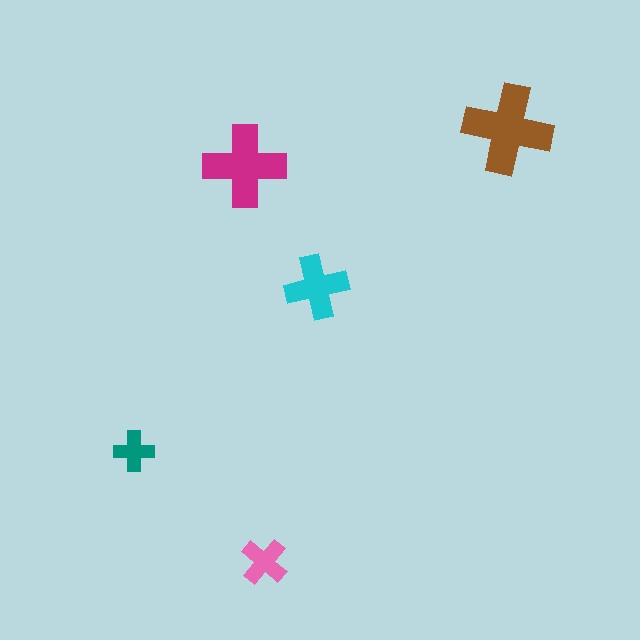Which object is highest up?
The brown cross is topmost.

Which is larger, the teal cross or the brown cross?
The brown one.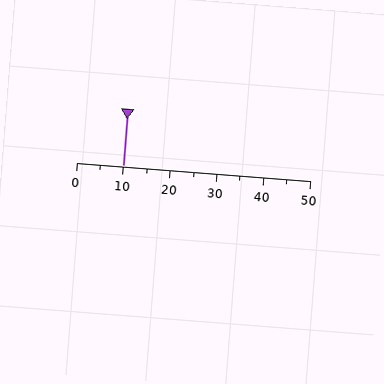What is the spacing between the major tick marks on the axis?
The major ticks are spaced 10 apart.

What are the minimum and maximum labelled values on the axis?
The axis runs from 0 to 50.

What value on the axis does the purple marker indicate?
The marker indicates approximately 10.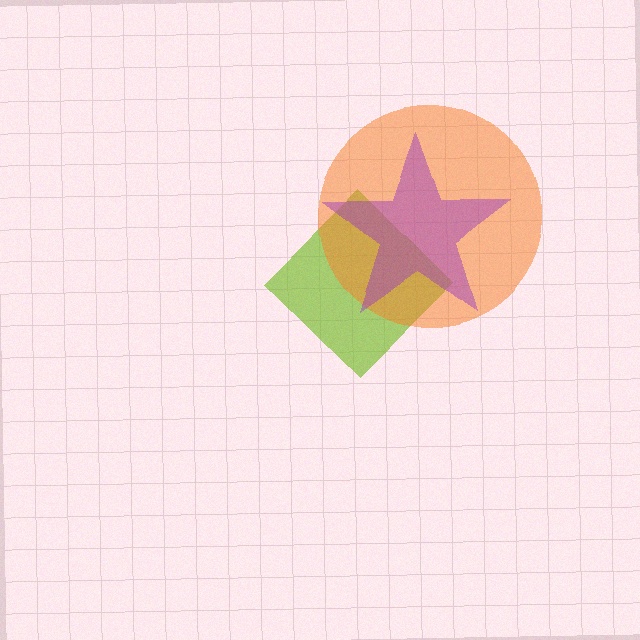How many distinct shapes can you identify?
There are 3 distinct shapes: a lime diamond, an orange circle, a purple star.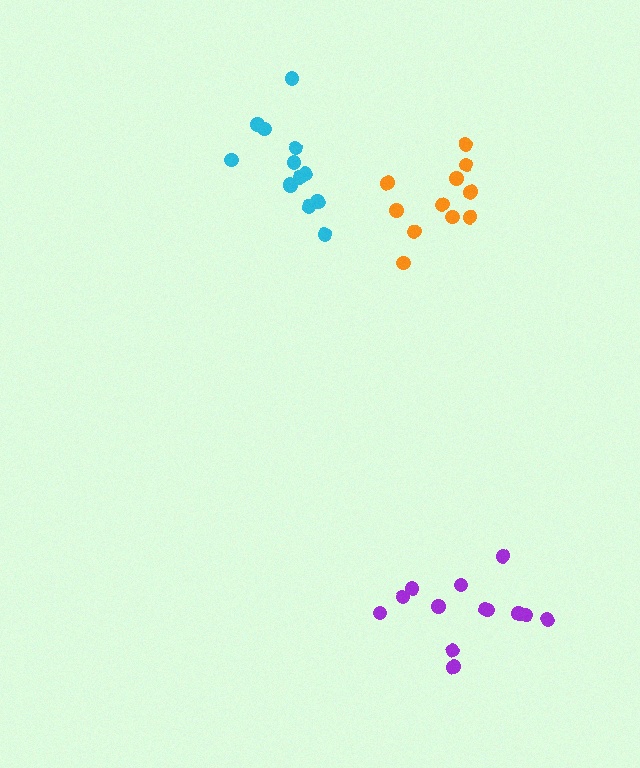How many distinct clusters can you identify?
There are 3 distinct clusters.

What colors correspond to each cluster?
The clusters are colored: orange, purple, cyan.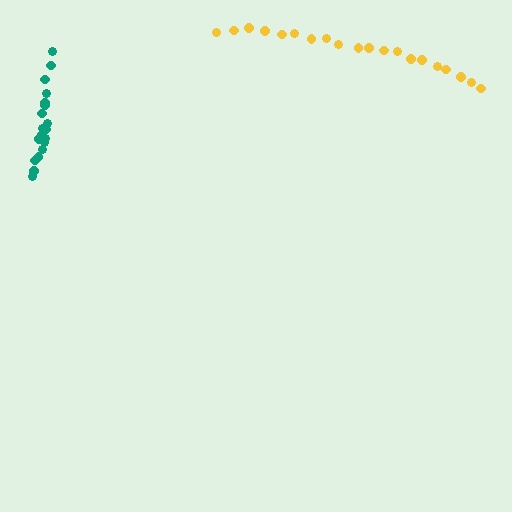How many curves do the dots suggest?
There are 2 distinct paths.